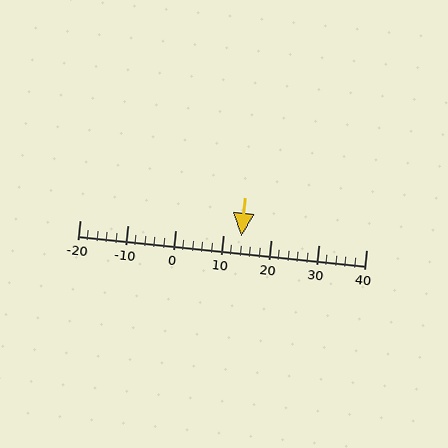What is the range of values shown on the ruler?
The ruler shows values from -20 to 40.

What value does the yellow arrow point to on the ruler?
The yellow arrow points to approximately 14.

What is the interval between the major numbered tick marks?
The major tick marks are spaced 10 units apart.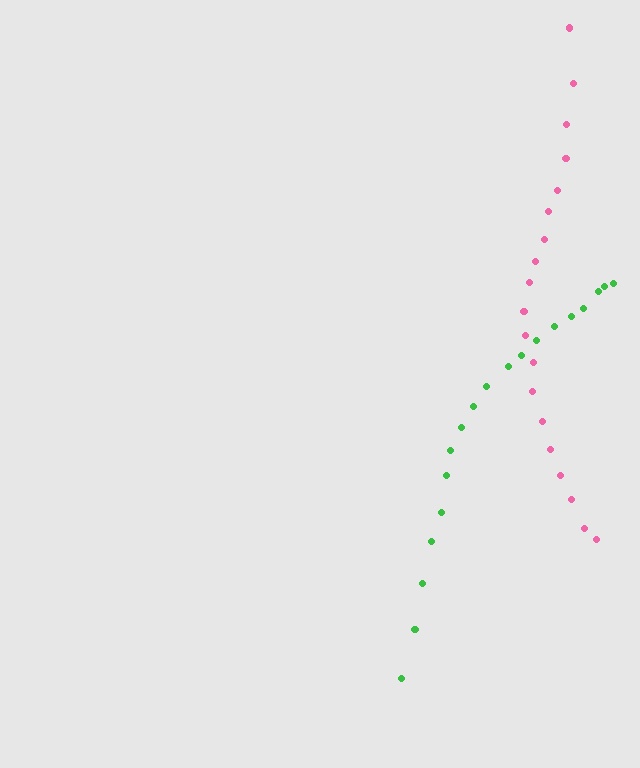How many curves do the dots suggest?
There are 2 distinct paths.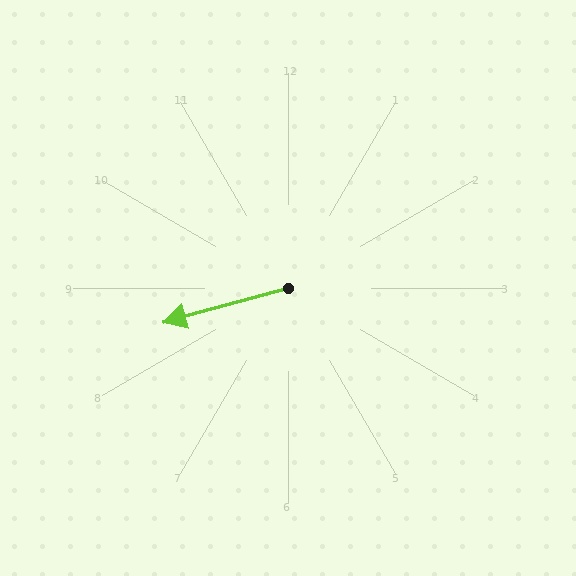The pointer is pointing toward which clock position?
Roughly 8 o'clock.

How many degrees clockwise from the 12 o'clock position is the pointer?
Approximately 255 degrees.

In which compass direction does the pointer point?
West.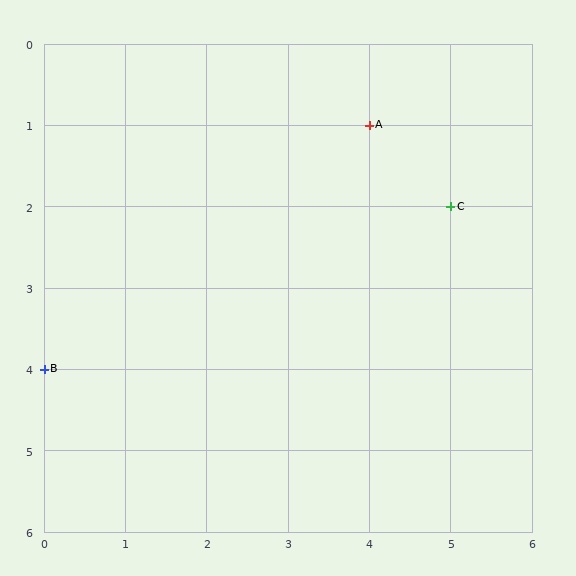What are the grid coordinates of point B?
Point B is at grid coordinates (0, 4).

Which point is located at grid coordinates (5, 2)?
Point C is at (5, 2).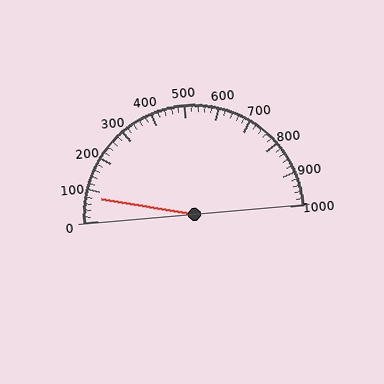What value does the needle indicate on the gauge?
The needle indicates approximately 80.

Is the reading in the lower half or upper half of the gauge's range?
The reading is in the lower half of the range (0 to 1000).